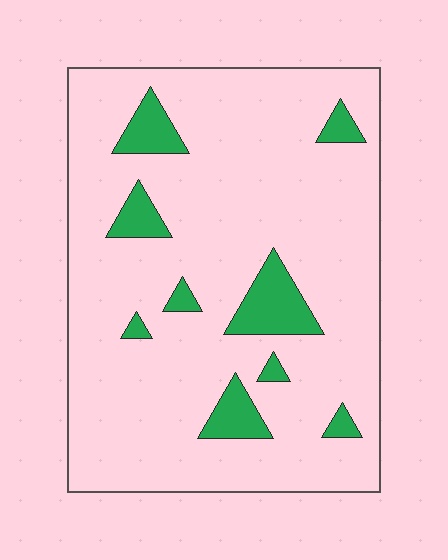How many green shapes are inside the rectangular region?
9.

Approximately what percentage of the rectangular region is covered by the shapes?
Approximately 10%.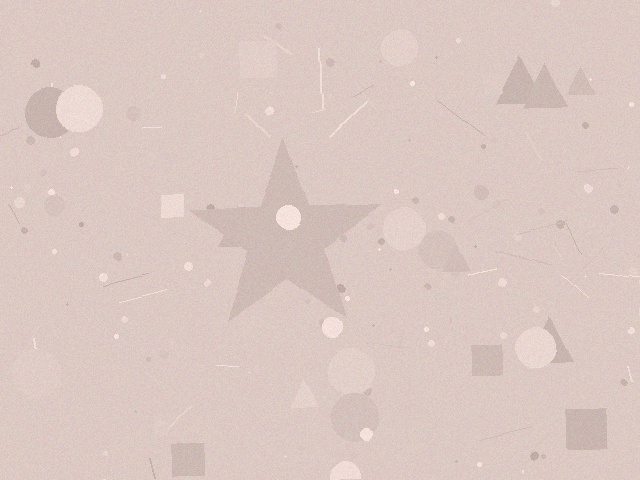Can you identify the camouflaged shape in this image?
The camouflaged shape is a star.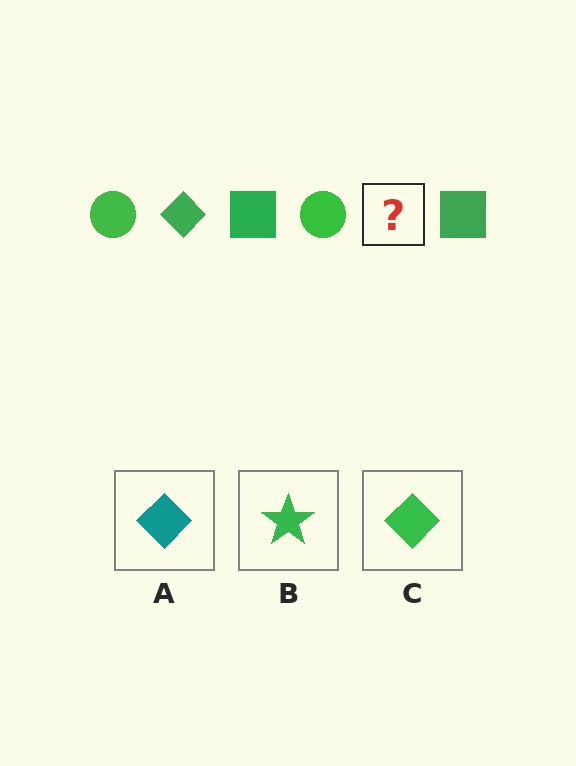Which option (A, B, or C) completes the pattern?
C.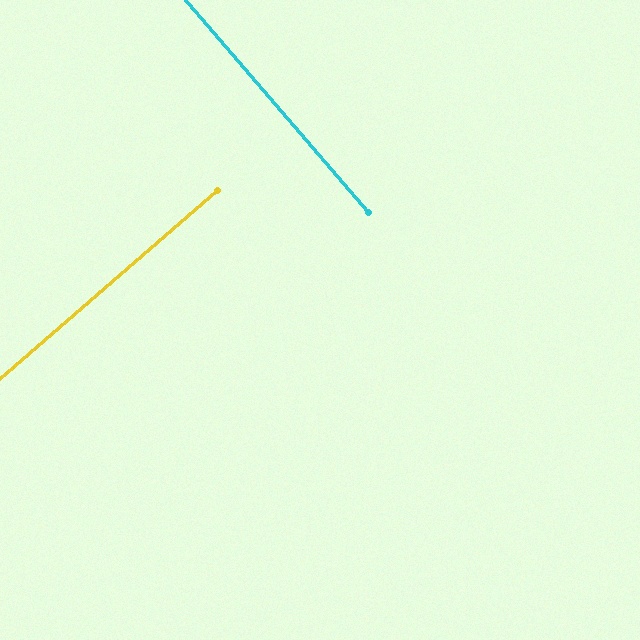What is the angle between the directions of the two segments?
Approximately 90 degrees.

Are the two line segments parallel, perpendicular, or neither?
Perpendicular — they meet at approximately 90°.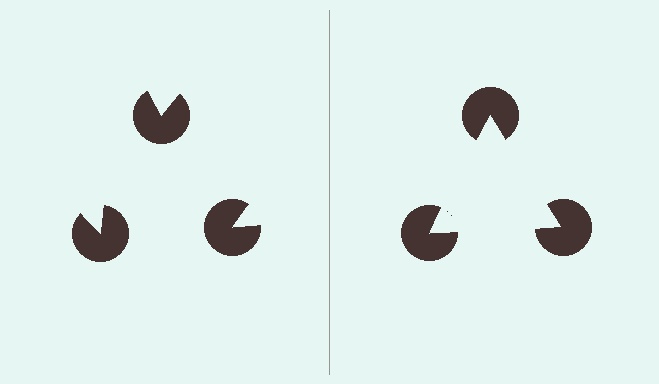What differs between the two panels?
The pac-man discs are positioned identically on both sides; only the wedge orientations differ. On the right they align to a triangle; on the left they are misaligned.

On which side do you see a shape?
An illusory triangle appears on the right side. On the left side the wedge cuts are rotated, so no coherent shape forms.